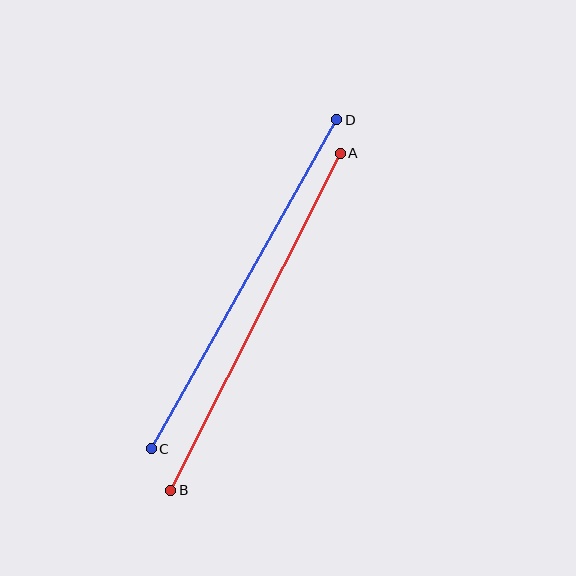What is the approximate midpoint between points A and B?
The midpoint is at approximately (256, 322) pixels.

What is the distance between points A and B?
The distance is approximately 377 pixels.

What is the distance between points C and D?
The distance is approximately 378 pixels.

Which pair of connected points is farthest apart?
Points C and D are farthest apart.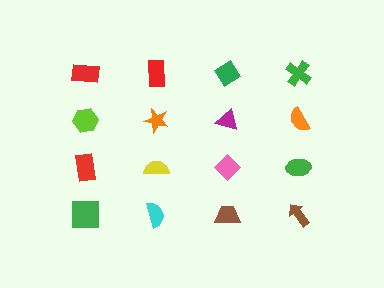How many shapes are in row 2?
4 shapes.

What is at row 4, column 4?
A brown arrow.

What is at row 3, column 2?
A yellow semicircle.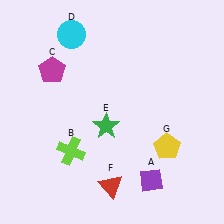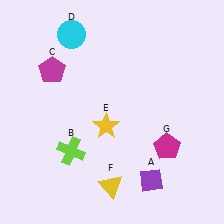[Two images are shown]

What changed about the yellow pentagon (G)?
In Image 1, G is yellow. In Image 2, it changed to magenta.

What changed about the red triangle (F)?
In Image 1, F is red. In Image 2, it changed to yellow.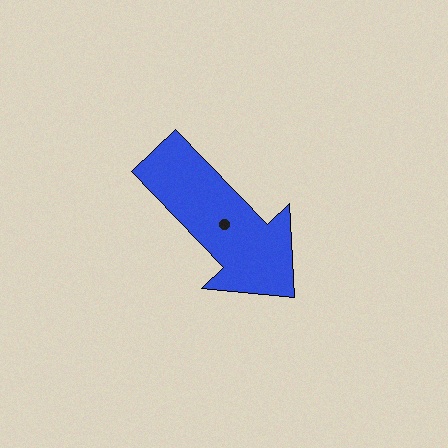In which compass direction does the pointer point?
Southeast.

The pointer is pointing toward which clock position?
Roughly 5 o'clock.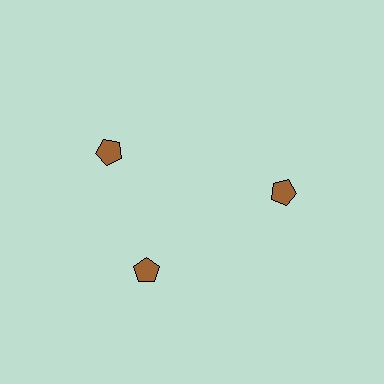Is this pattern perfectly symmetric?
No. The 3 brown pentagons are arranged in a ring, but one element near the 11 o'clock position is rotated out of alignment along the ring, breaking the 3-fold rotational symmetry.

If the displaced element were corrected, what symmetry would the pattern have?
It would have 3-fold rotational symmetry — the pattern would map onto itself every 120 degrees.